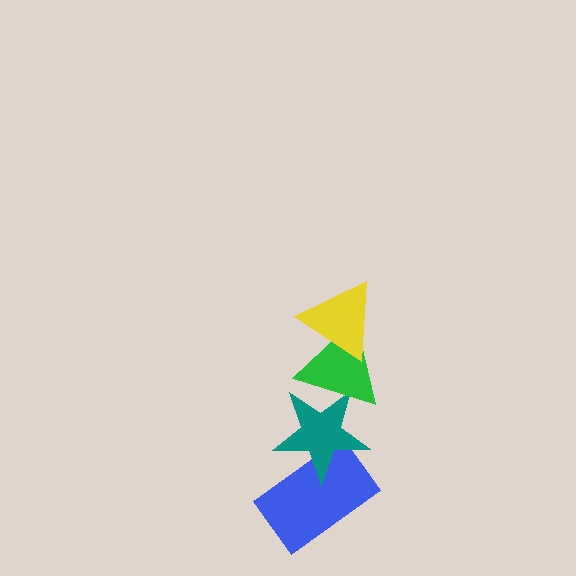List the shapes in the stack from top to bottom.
From top to bottom: the yellow triangle, the green triangle, the teal star, the blue rectangle.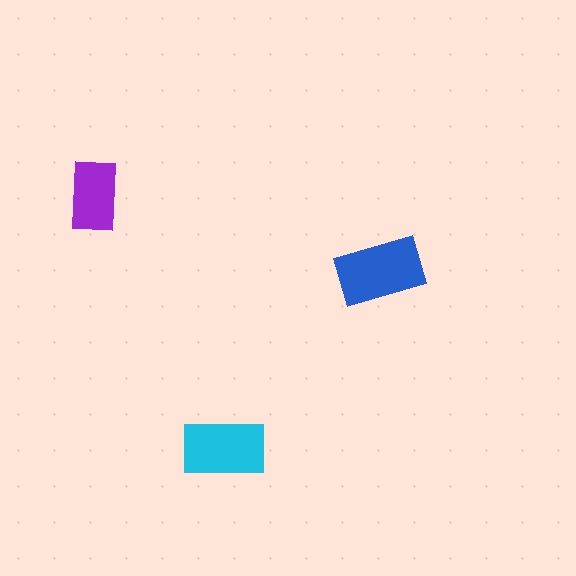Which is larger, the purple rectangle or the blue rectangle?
The blue one.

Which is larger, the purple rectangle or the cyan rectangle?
The cyan one.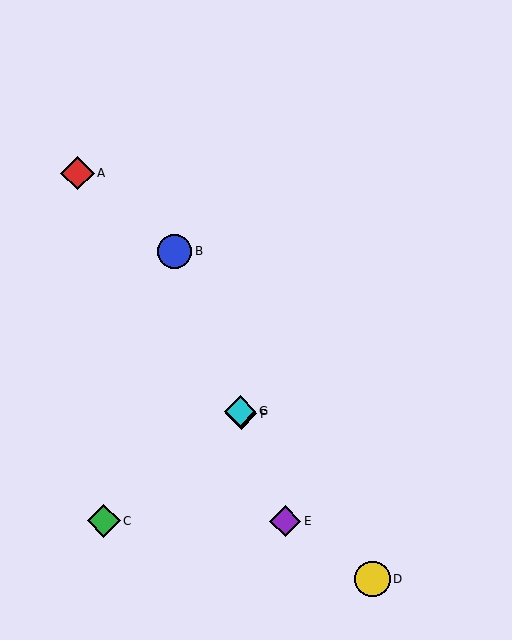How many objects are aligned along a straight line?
4 objects (B, E, F, G) are aligned along a straight line.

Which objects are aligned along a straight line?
Objects B, E, F, G are aligned along a straight line.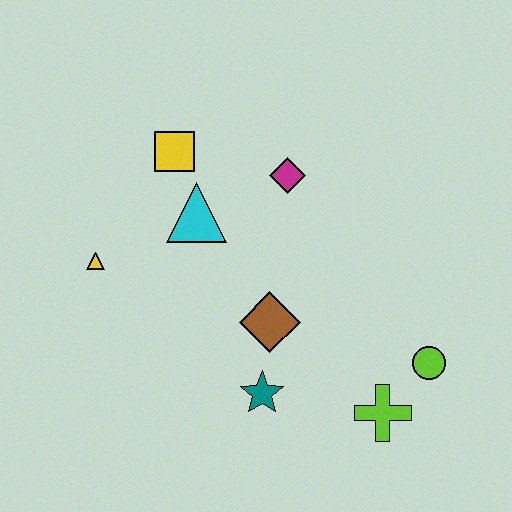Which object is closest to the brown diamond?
The teal star is closest to the brown diamond.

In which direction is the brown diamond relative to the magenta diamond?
The brown diamond is below the magenta diamond.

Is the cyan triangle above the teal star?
Yes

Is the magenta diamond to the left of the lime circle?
Yes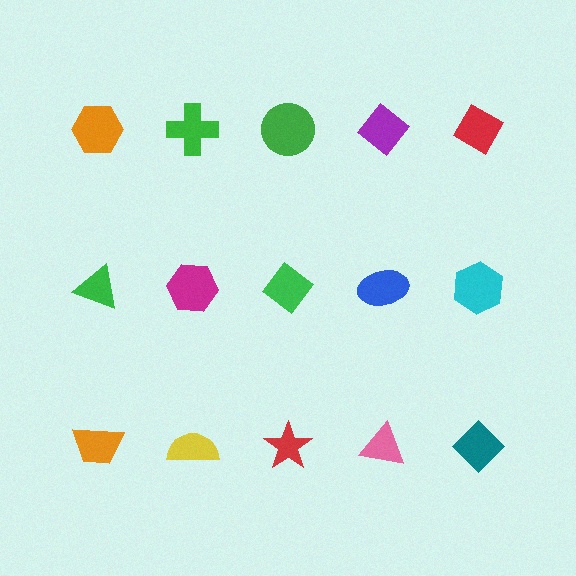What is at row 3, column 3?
A red star.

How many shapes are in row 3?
5 shapes.